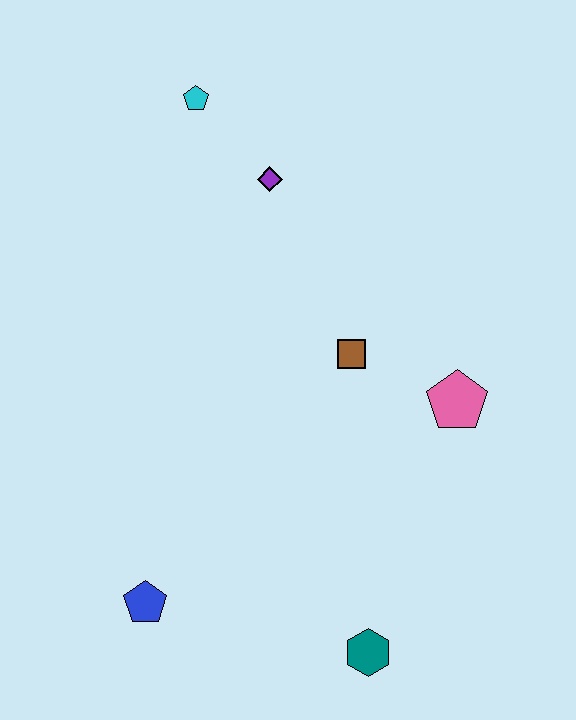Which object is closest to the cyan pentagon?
The purple diamond is closest to the cyan pentagon.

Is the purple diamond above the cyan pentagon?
No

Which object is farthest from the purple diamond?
The teal hexagon is farthest from the purple diamond.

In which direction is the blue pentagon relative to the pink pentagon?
The blue pentagon is to the left of the pink pentagon.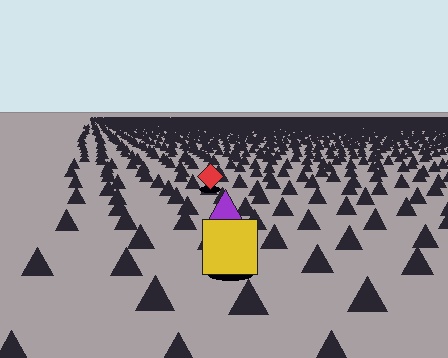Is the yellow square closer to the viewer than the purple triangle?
Yes. The yellow square is closer — you can tell from the texture gradient: the ground texture is coarser near it.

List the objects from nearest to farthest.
From nearest to farthest: the yellow square, the purple triangle, the red diamond.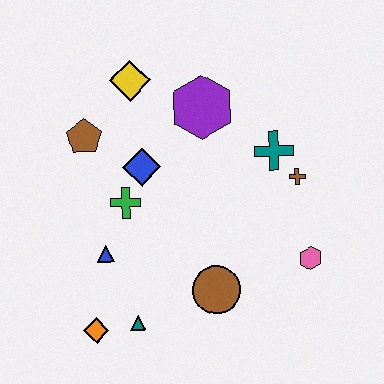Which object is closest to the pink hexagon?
The brown cross is closest to the pink hexagon.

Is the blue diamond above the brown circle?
Yes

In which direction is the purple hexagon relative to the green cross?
The purple hexagon is above the green cross.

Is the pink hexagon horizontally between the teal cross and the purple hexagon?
No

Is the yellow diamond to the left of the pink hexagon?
Yes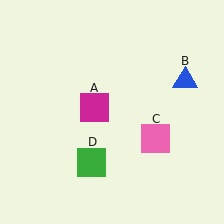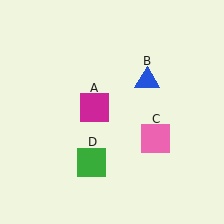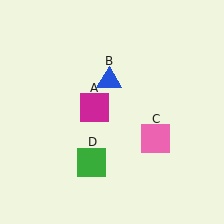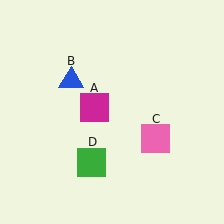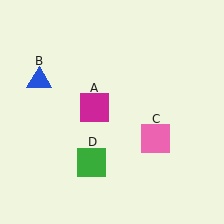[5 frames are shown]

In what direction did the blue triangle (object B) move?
The blue triangle (object B) moved left.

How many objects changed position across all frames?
1 object changed position: blue triangle (object B).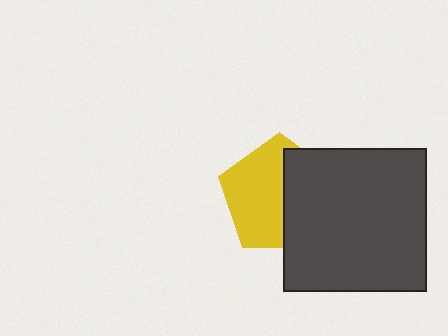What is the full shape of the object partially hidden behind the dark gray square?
The partially hidden object is a yellow pentagon.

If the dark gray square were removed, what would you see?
You would see the complete yellow pentagon.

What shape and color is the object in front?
The object in front is a dark gray square.